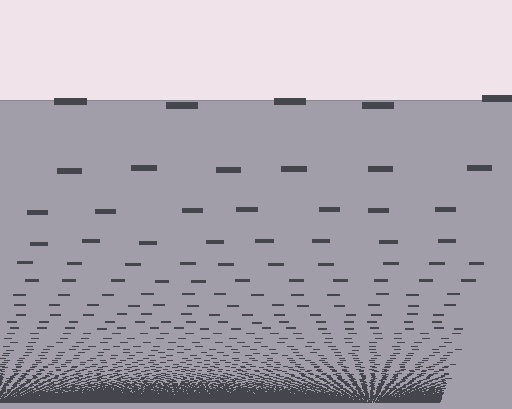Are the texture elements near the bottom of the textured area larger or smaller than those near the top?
Smaller. The gradient is inverted — elements near the bottom are smaller and denser.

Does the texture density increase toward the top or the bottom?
Density increases toward the bottom.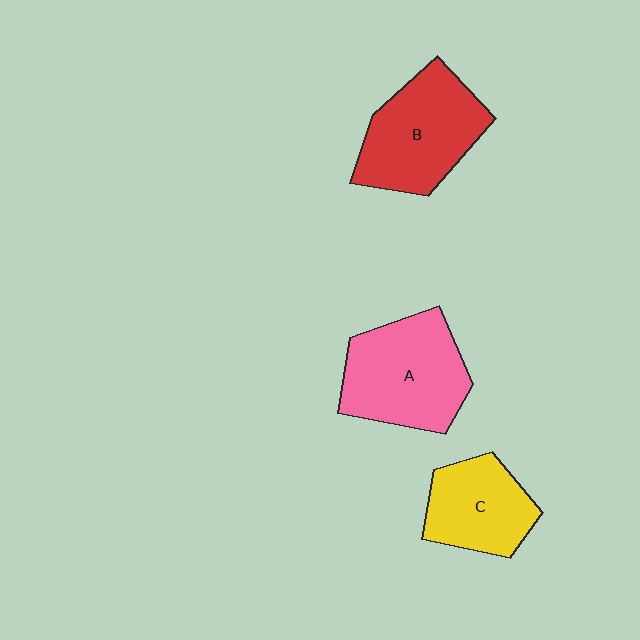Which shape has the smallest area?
Shape C (yellow).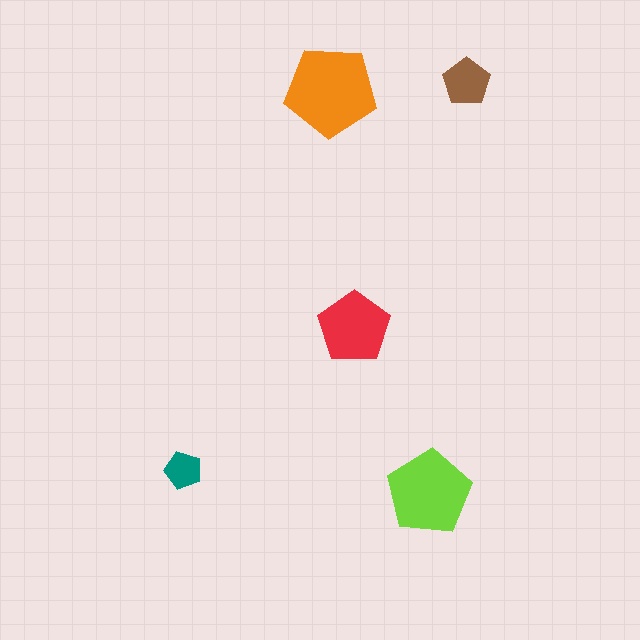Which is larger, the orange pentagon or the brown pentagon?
The orange one.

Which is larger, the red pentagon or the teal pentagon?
The red one.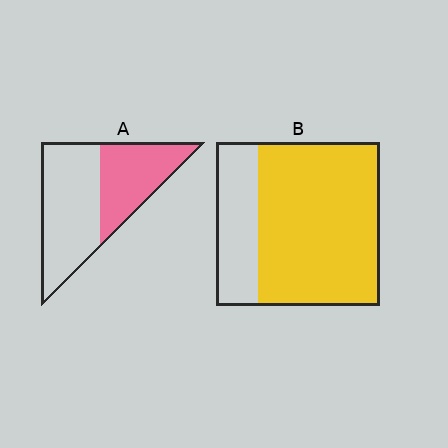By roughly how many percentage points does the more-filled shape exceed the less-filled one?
By roughly 35 percentage points (B over A).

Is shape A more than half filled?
No.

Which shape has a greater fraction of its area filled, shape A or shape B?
Shape B.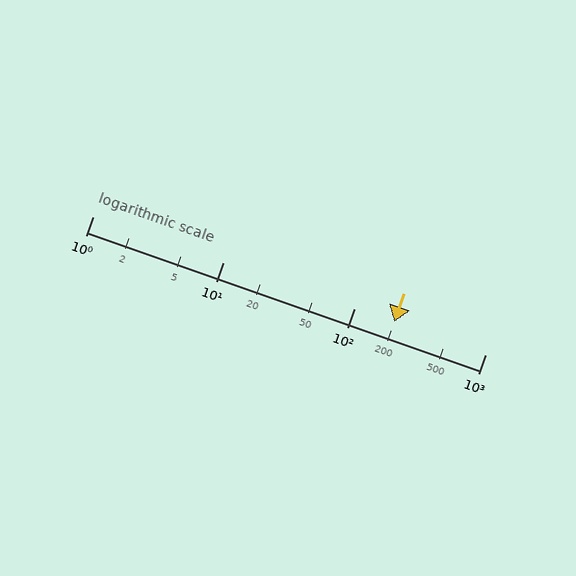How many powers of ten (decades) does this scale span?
The scale spans 3 decades, from 1 to 1000.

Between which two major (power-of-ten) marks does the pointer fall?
The pointer is between 100 and 1000.